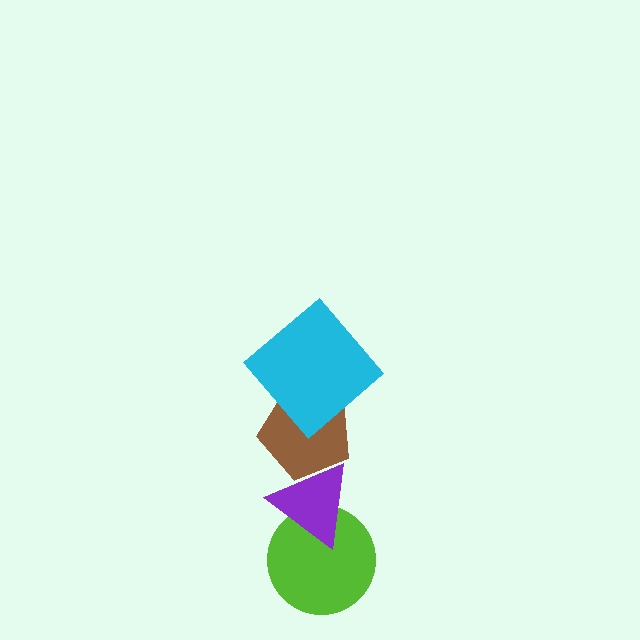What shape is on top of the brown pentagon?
The cyan diamond is on top of the brown pentagon.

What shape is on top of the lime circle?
The purple triangle is on top of the lime circle.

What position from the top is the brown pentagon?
The brown pentagon is 2nd from the top.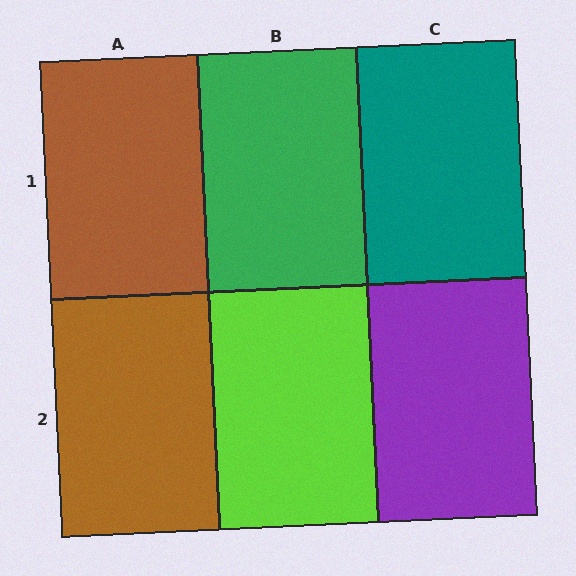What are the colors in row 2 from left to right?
Brown, lime, purple.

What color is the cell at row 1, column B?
Green.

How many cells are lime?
1 cell is lime.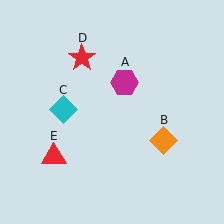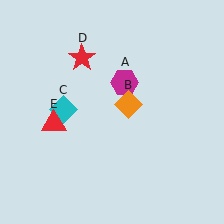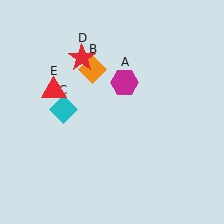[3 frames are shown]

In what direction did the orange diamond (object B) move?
The orange diamond (object B) moved up and to the left.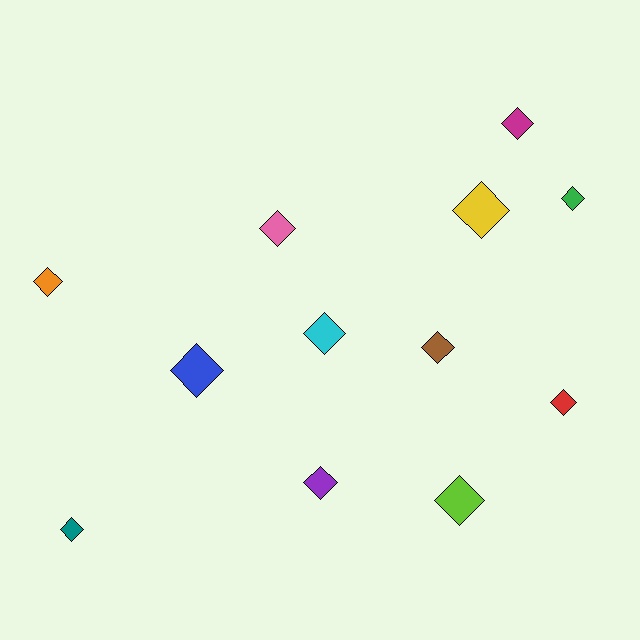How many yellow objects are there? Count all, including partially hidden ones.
There is 1 yellow object.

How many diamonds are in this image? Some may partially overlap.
There are 12 diamonds.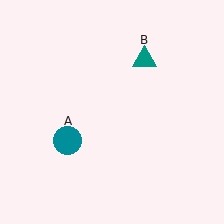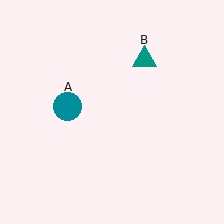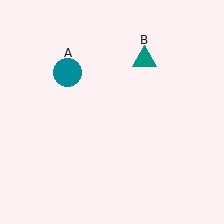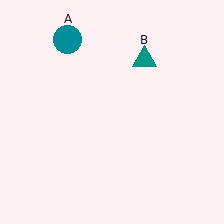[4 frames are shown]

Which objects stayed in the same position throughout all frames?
Teal triangle (object B) remained stationary.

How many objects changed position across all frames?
1 object changed position: teal circle (object A).